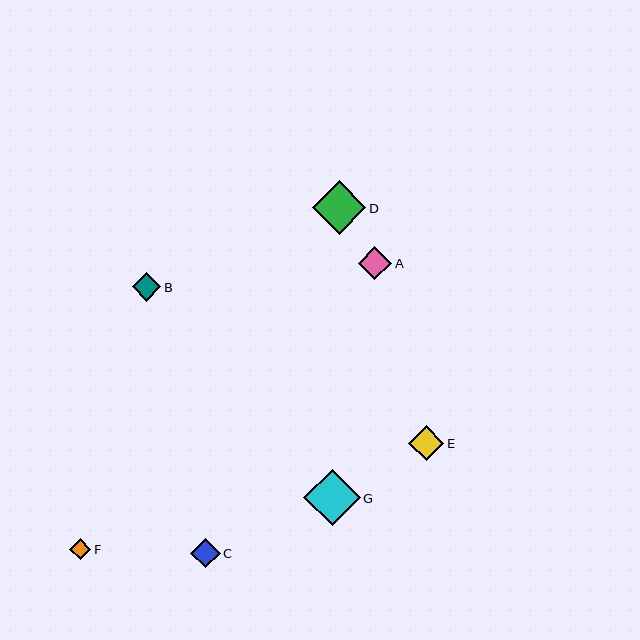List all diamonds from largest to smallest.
From largest to smallest: G, D, E, A, C, B, F.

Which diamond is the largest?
Diamond G is the largest with a size of approximately 56 pixels.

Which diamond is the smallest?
Diamond F is the smallest with a size of approximately 21 pixels.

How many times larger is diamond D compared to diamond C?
Diamond D is approximately 1.8 times the size of diamond C.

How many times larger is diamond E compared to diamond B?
Diamond E is approximately 1.2 times the size of diamond B.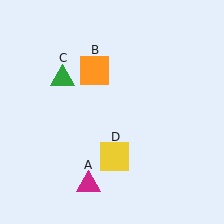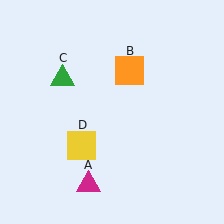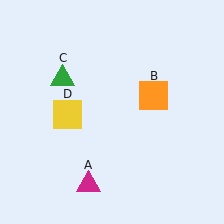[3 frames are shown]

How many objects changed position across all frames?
2 objects changed position: orange square (object B), yellow square (object D).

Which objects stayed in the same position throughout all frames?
Magenta triangle (object A) and green triangle (object C) remained stationary.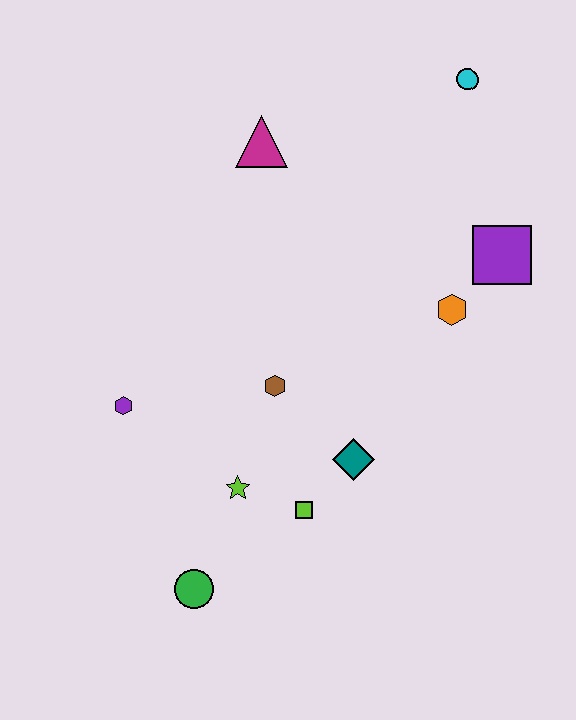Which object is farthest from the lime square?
The cyan circle is farthest from the lime square.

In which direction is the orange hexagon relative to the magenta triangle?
The orange hexagon is to the right of the magenta triangle.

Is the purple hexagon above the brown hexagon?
No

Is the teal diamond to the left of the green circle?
No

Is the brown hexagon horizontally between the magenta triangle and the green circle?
No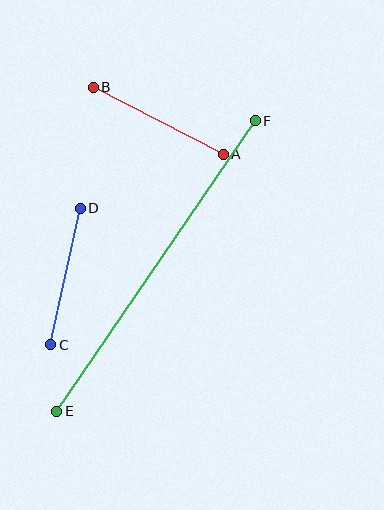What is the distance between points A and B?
The distance is approximately 146 pixels.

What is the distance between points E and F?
The distance is approximately 352 pixels.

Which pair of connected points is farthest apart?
Points E and F are farthest apart.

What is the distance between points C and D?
The distance is approximately 140 pixels.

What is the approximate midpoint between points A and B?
The midpoint is at approximately (158, 121) pixels.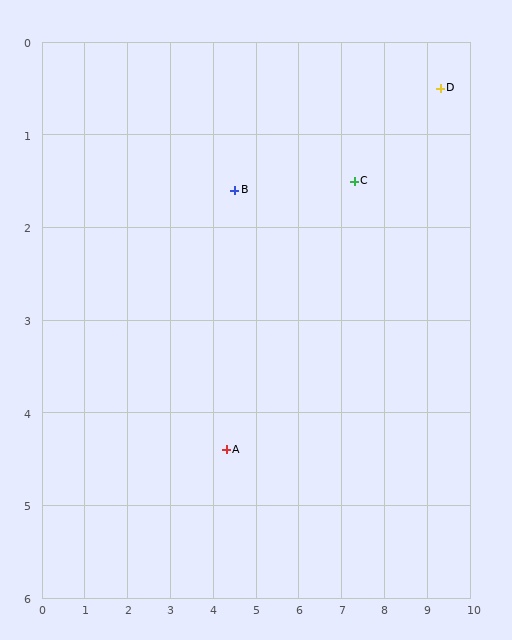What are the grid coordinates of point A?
Point A is at approximately (4.3, 4.4).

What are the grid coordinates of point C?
Point C is at approximately (7.3, 1.5).